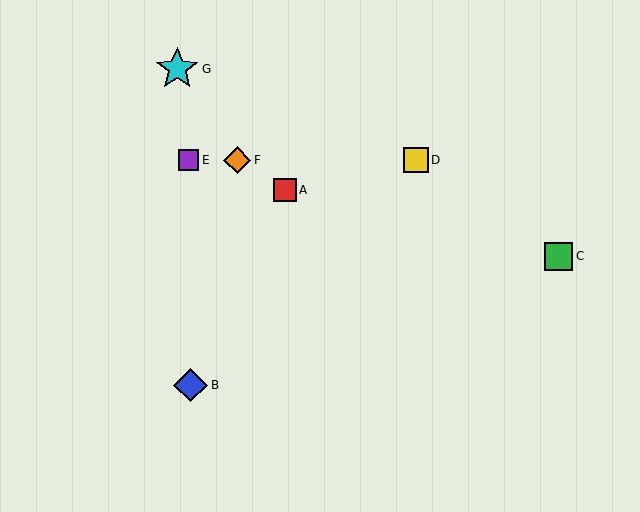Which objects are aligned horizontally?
Objects D, E, F are aligned horizontally.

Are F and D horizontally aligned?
Yes, both are at y≈160.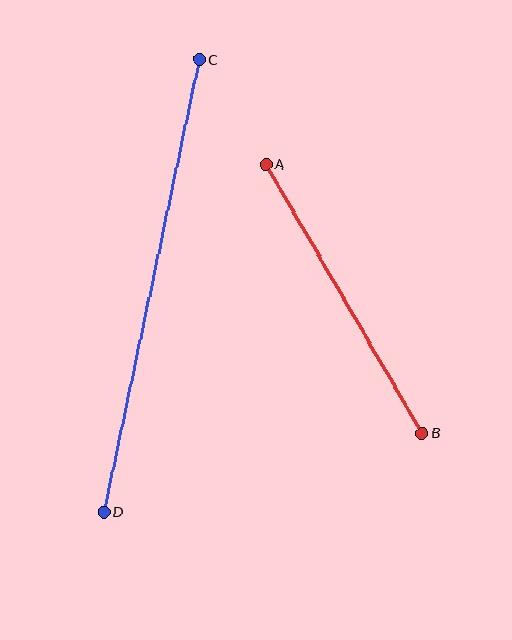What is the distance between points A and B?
The distance is approximately 311 pixels.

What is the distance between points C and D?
The distance is approximately 462 pixels.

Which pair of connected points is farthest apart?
Points C and D are farthest apart.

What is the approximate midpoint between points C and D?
The midpoint is at approximately (152, 286) pixels.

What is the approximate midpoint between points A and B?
The midpoint is at approximately (344, 299) pixels.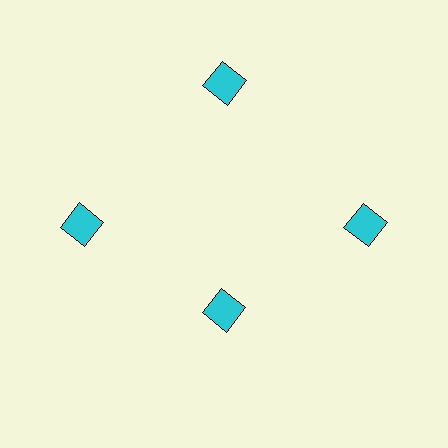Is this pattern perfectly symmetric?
No. The 4 cyan squares are arranged in a ring, but one element near the 6 o'clock position is pulled inward toward the center, breaking the 4-fold rotational symmetry.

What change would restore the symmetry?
The symmetry would be restored by moving it outward, back onto the ring so that all 4 squares sit at equal angles and equal distance from the center.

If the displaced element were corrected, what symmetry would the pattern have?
It would have 4-fold rotational symmetry — the pattern would map onto itself every 90 degrees.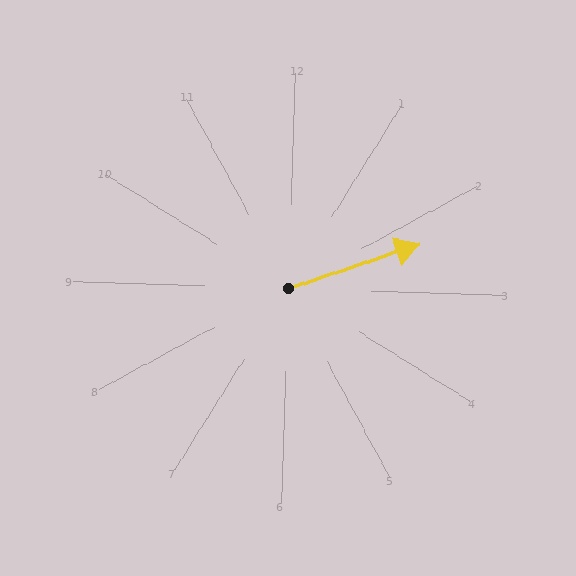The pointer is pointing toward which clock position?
Roughly 2 o'clock.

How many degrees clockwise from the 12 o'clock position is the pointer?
Approximately 70 degrees.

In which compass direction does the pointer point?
East.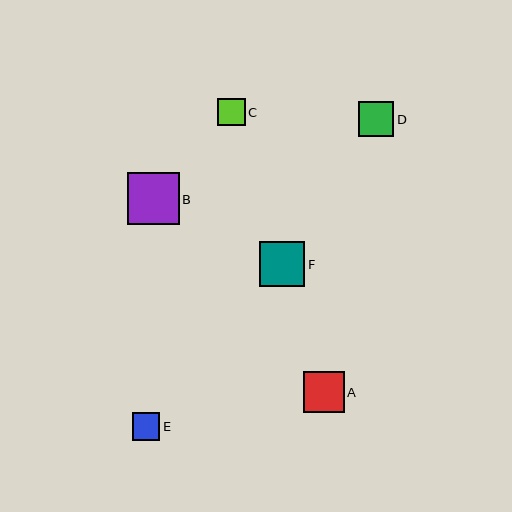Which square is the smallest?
Square C is the smallest with a size of approximately 27 pixels.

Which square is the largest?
Square B is the largest with a size of approximately 52 pixels.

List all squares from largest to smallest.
From largest to smallest: B, F, A, D, E, C.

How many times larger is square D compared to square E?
Square D is approximately 1.3 times the size of square E.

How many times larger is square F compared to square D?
Square F is approximately 1.3 times the size of square D.